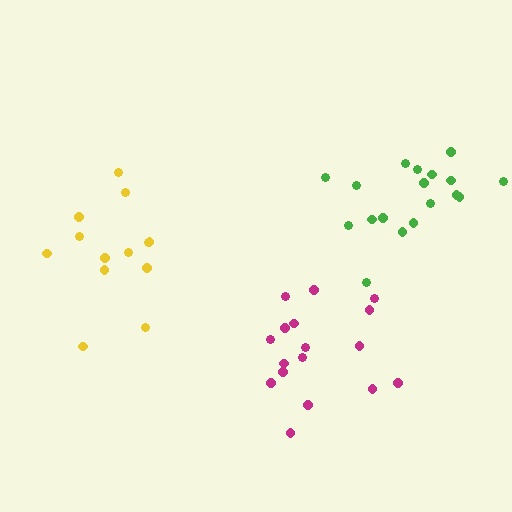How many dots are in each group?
Group 1: 17 dots, Group 2: 13 dots, Group 3: 18 dots (48 total).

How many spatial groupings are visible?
There are 3 spatial groupings.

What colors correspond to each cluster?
The clusters are colored: magenta, yellow, green.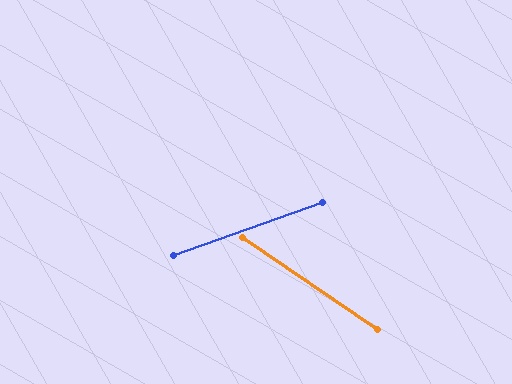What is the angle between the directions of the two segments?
Approximately 54 degrees.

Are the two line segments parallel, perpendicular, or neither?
Neither parallel nor perpendicular — they differ by about 54°.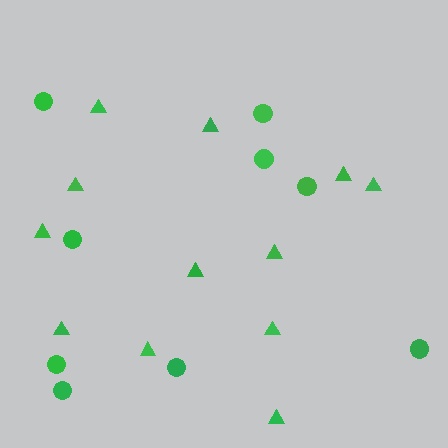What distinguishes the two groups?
There are 2 groups: one group of triangles (12) and one group of circles (9).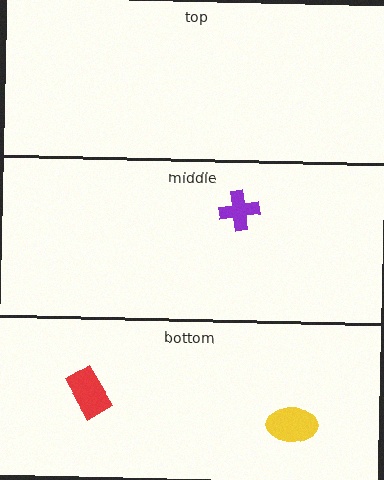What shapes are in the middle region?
The purple cross.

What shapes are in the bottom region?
The yellow ellipse, the red rectangle.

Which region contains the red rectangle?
The bottom region.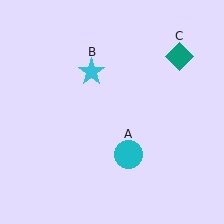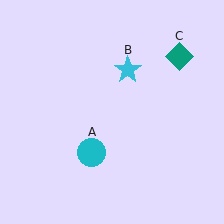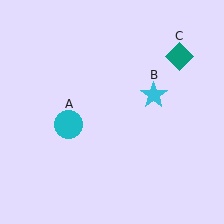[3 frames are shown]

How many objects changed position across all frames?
2 objects changed position: cyan circle (object A), cyan star (object B).